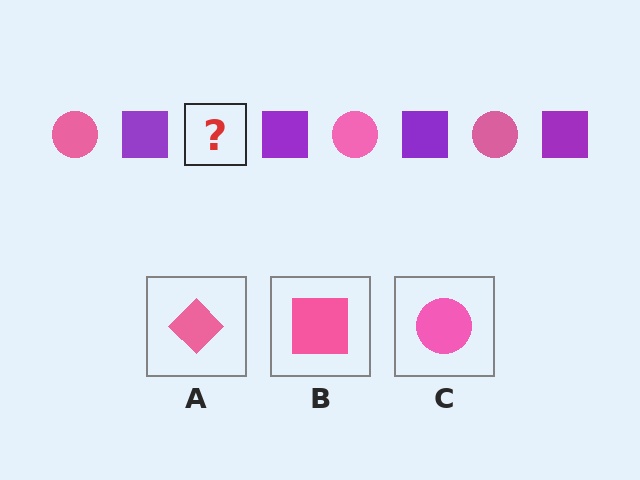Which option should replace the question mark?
Option C.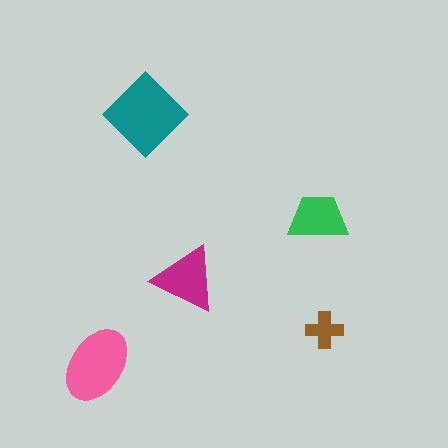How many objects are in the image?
There are 5 objects in the image.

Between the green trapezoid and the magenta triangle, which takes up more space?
The magenta triangle.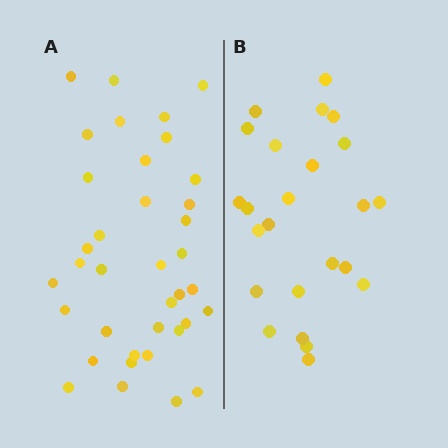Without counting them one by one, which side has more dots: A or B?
Region A (the left region) has more dots.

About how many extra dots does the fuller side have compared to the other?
Region A has approximately 15 more dots than region B.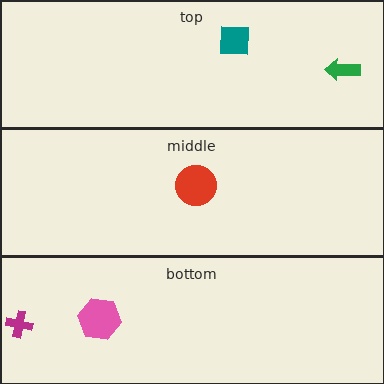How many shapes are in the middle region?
1.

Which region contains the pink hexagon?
The bottom region.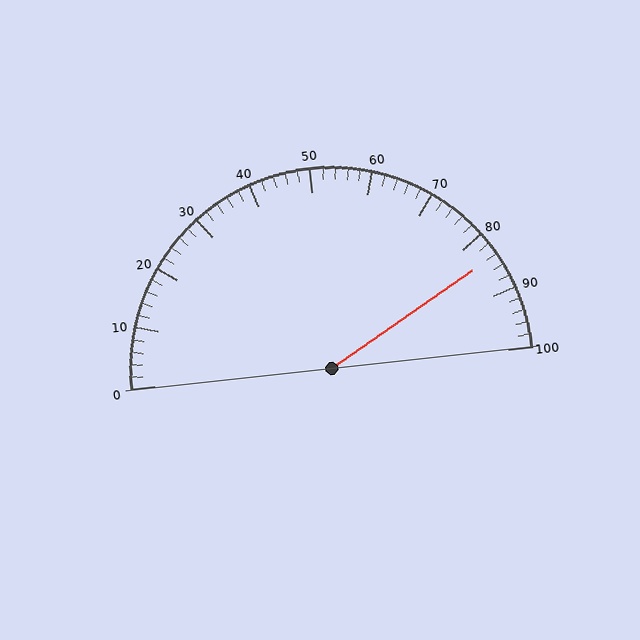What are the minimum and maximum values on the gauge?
The gauge ranges from 0 to 100.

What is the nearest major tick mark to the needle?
The nearest major tick mark is 80.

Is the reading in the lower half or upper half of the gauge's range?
The reading is in the upper half of the range (0 to 100).